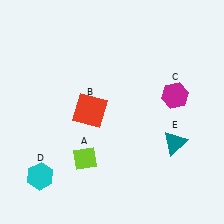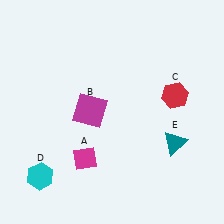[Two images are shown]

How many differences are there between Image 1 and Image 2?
There are 3 differences between the two images.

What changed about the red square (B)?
In Image 1, B is red. In Image 2, it changed to magenta.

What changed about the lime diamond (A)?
In Image 1, A is lime. In Image 2, it changed to magenta.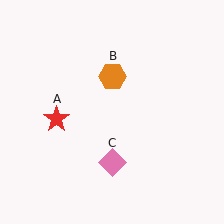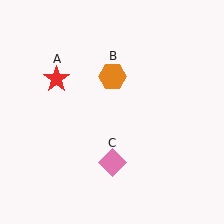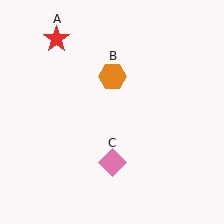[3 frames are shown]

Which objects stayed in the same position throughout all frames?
Orange hexagon (object B) and pink diamond (object C) remained stationary.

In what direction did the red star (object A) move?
The red star (object A) moved up.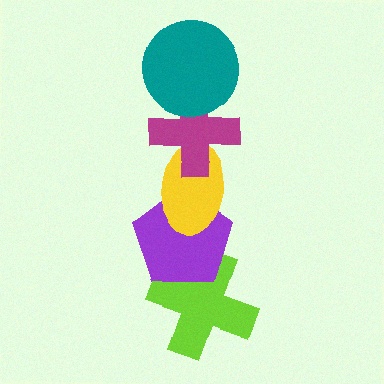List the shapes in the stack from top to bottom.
From top to bottom: the teal circle, the magenta cross, the yellow ellipse, the purple pentagon, the lime cross.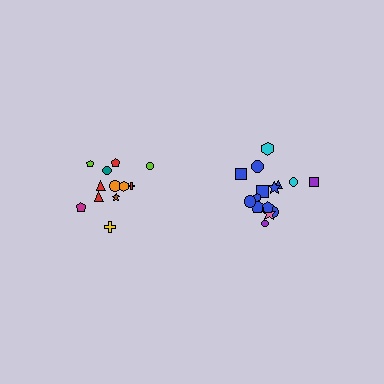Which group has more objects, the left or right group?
The right group.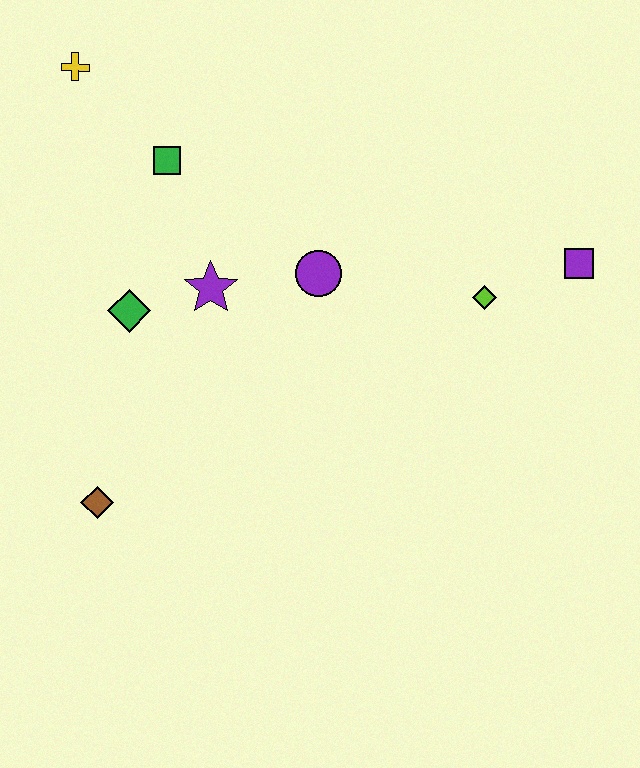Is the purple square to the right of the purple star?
Yes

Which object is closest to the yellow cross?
The green square is closest to the yellow cross.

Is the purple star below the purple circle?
Yes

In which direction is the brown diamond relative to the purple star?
The brown diamond is below the purple star.